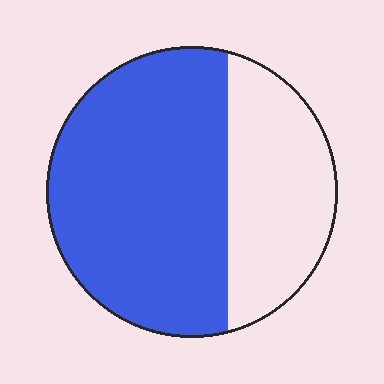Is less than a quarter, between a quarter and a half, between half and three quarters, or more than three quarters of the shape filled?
Between half and three quarters.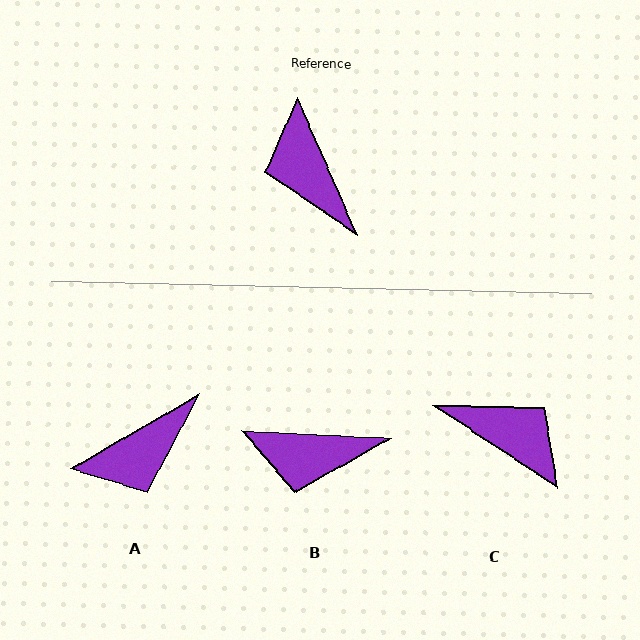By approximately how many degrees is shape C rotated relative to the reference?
Approximately 147 degrees clockwise.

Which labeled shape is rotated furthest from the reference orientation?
C, about 147 degrees away.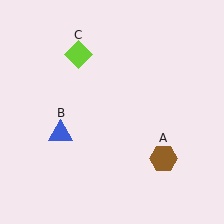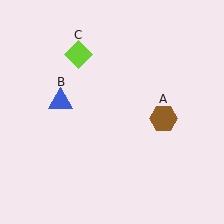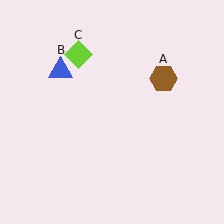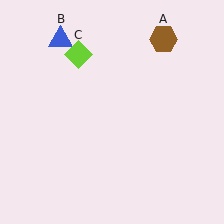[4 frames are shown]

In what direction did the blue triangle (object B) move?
The blue triangle (object B) moved up.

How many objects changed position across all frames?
2 objects changed position: brown hexagon (object A), blue triangle (object B).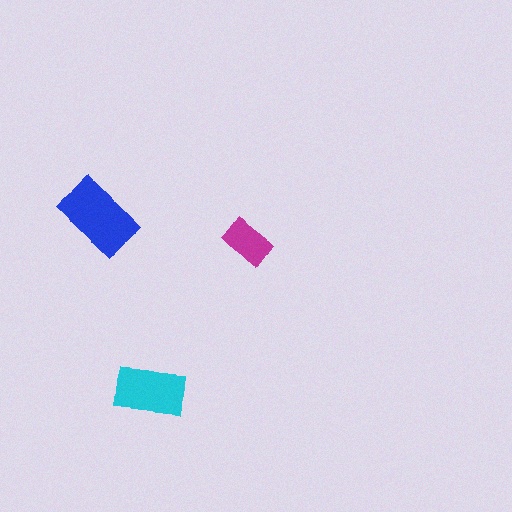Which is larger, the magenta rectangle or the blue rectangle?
The blue one.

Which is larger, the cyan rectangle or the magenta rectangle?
The cyan one.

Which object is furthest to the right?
The magenta rectangle is rightmost.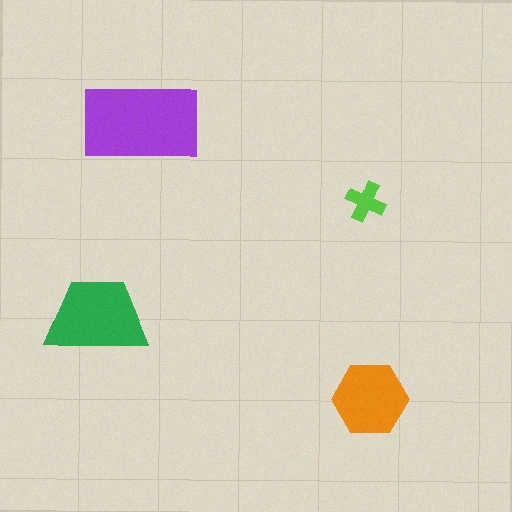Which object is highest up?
The purple rectangle is topmost.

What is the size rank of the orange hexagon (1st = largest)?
3rd.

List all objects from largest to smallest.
The purple rectangle, the green trapezoid, the orange hexagon, the lime cross.